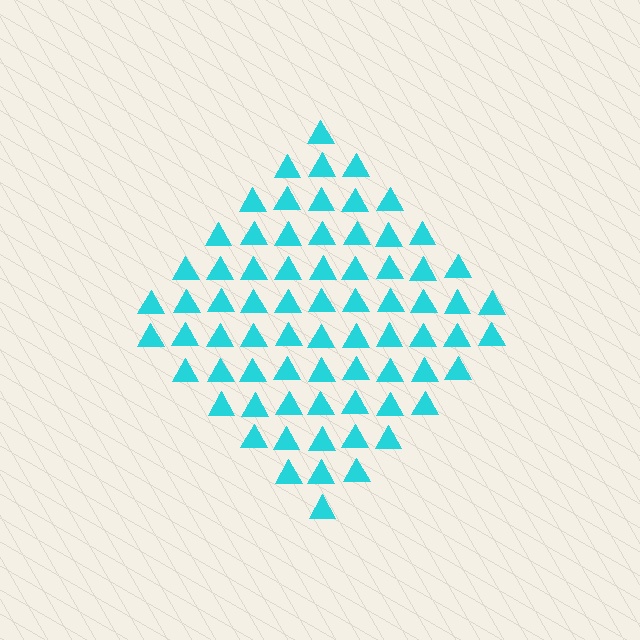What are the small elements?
The small elements are triangles.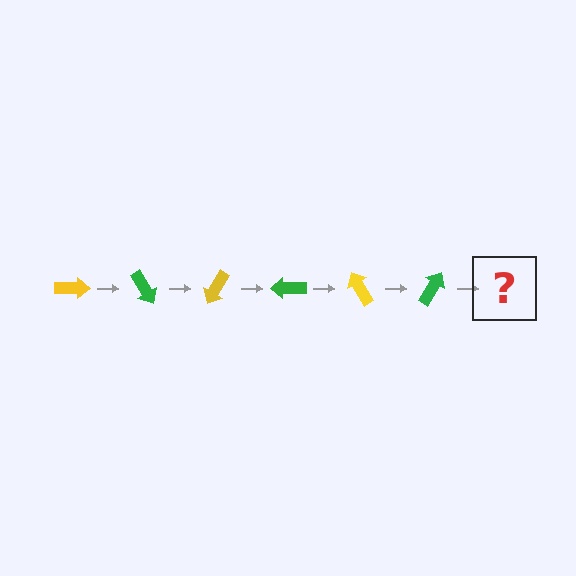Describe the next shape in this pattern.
It should be a yellow arrow, rotated 360 degrees from the start.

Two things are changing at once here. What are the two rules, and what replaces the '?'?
The two rules are that it rotates 60 degrees each step and the color cycles through yellow and green. The '?' should be a yellow arrow, rotated 360 degrees from the start.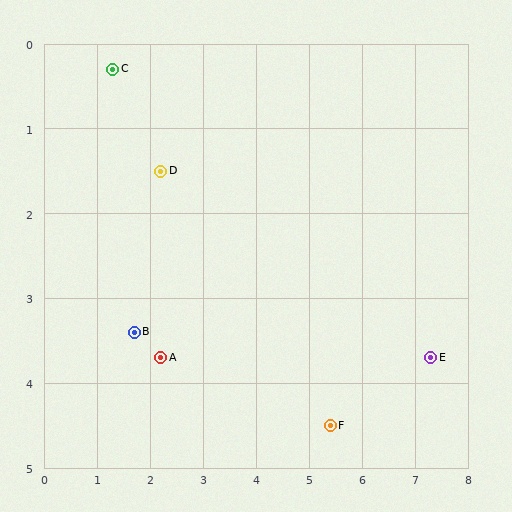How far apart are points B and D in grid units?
Points B and D are about 2.0 grid units apart.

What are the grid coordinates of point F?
Point F is at approximately (5.4, 4.5).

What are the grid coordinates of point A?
Point A is at approximately (2.2, 3.7).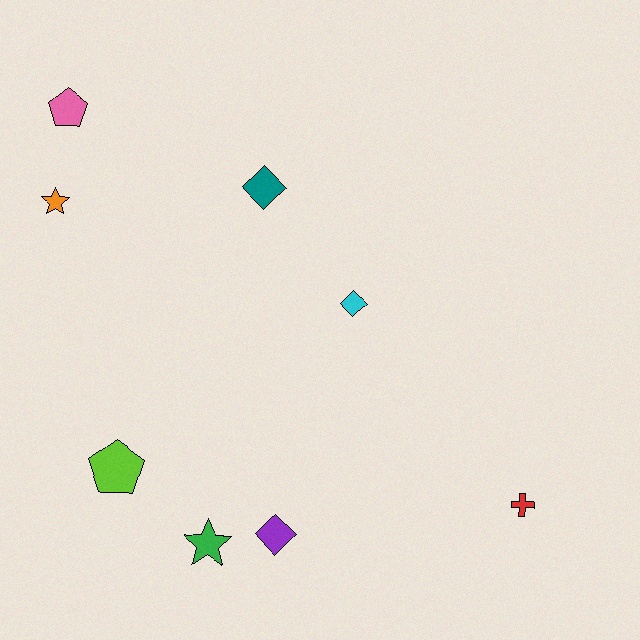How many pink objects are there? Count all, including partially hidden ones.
There is 1 pink object.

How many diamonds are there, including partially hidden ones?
There are 3 diamonds.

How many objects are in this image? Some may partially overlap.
There are 8 objects.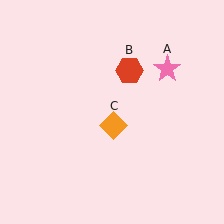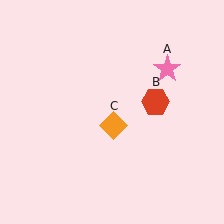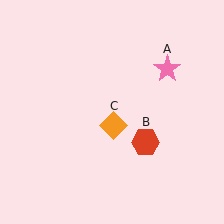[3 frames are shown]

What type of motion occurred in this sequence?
The red hexagon (object B) rotated clockwise around the center of the scene.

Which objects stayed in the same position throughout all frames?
Pink star (object A) and orange diamond (object C) remained stationary.